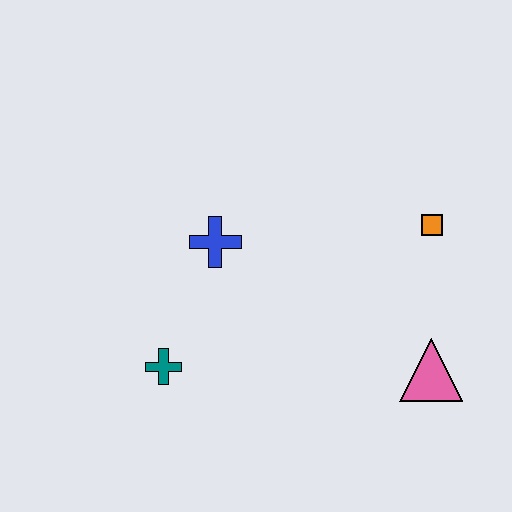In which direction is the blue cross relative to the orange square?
The blue cross is to the left of the orange square.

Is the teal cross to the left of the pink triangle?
Yes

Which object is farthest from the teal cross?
The orange square is farthest from the teal cross.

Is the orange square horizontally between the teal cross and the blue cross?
No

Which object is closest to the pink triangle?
The orange square is closest to the pink triangle.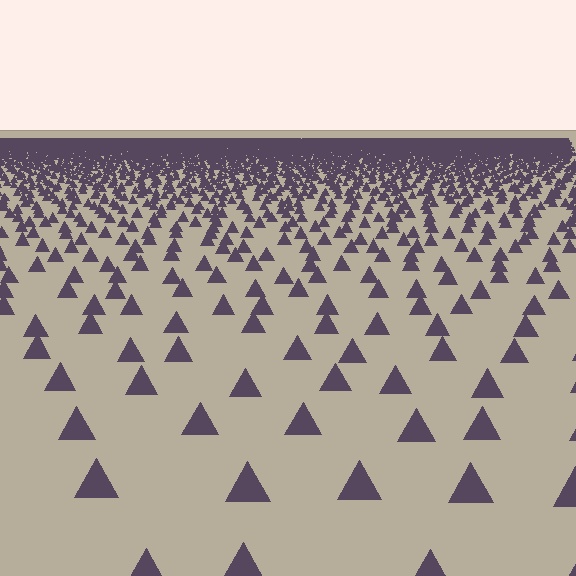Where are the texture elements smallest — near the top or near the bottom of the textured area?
Near the top.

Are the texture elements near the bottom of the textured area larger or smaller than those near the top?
Larger. Near the bottom, elements are closer to the viewer and appear at a bigger on-screen size.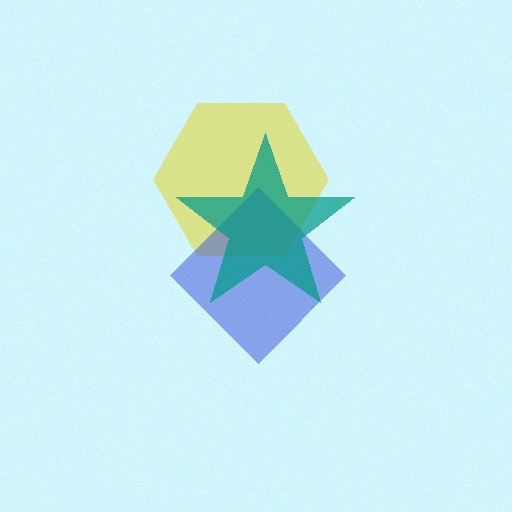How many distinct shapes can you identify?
There are 3 distinct shapes: a yellow hexagon, a blue diamond, a teal star.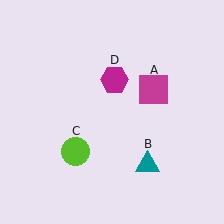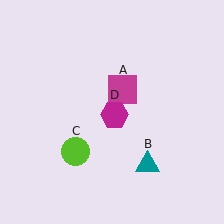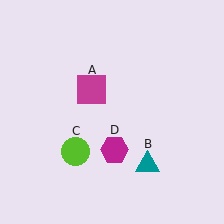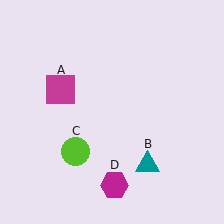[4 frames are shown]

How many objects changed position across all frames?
2 objects changed position: magenta square (object A), magenta hexagon (object D).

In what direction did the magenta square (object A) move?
The magenta square (object A) moved left.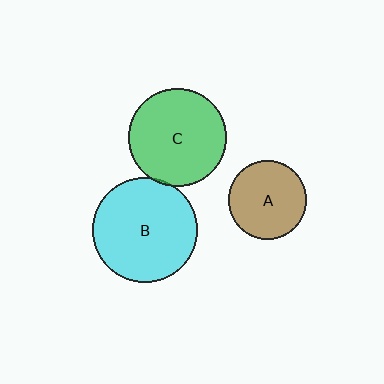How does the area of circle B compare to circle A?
Approximately 1.8 times.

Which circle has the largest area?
Circle B (cyan).